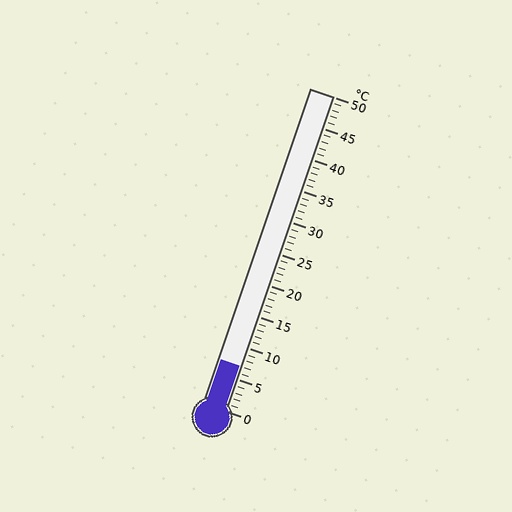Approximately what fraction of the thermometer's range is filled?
The thermometer is filled to approximately 15% of its range.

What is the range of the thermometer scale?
The thermometer scale ranges from 0°C to 50°C.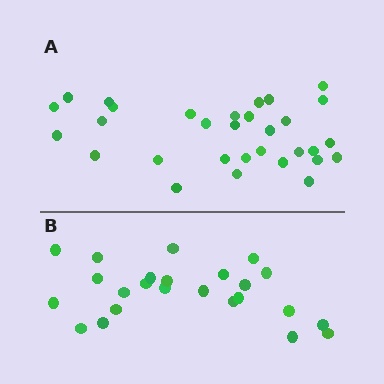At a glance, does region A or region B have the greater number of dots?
Region A (the top region) has more dots.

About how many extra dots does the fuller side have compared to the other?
Region A has roughly 8 or so more dots than region B.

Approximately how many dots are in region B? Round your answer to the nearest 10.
About 20 dots. (The exact count is 24, which rounds to 20.)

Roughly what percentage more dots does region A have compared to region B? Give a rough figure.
About 30% more.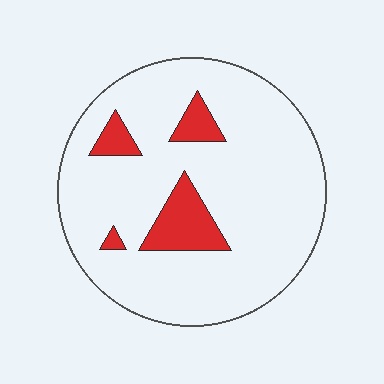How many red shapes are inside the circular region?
4.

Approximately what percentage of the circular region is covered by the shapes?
Approximately 10%.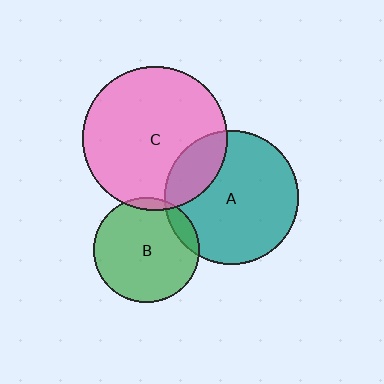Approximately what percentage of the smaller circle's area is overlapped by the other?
Approximately 20%.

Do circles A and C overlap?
Yes.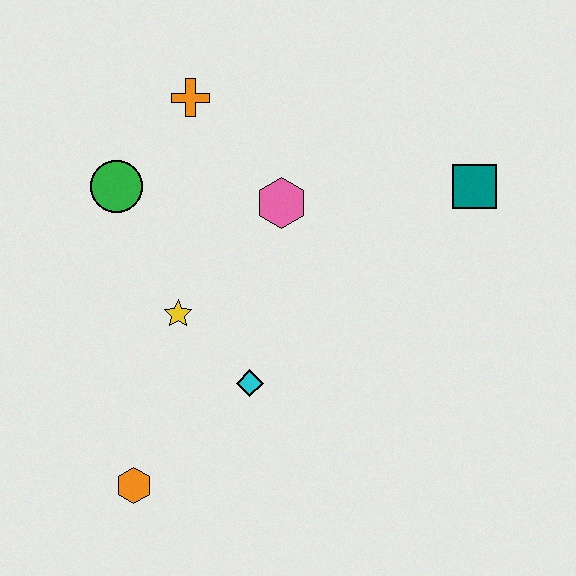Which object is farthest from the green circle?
The teal square is farthest from the green circle.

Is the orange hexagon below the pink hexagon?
Yes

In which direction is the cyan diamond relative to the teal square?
The cyan diamond is to the left of the teal square.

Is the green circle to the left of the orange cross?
Yes